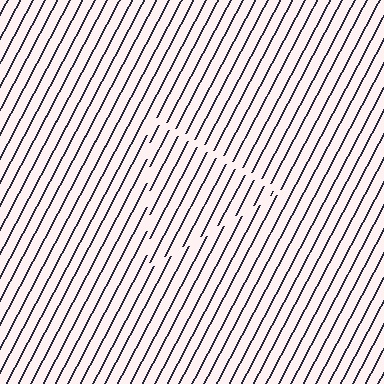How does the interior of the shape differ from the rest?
The interior of the shape contains the same grating, shifted by half a period — the contour is defined by the phase discontinuity where line-ends from the inner and outer gratings abut.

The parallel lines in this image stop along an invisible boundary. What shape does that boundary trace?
An illusory triangle. The interior of the shape contains the same grating, shifted by half a period — the contour is defined by the phase discontinuity where line-ends from the inner and outer gratings abut.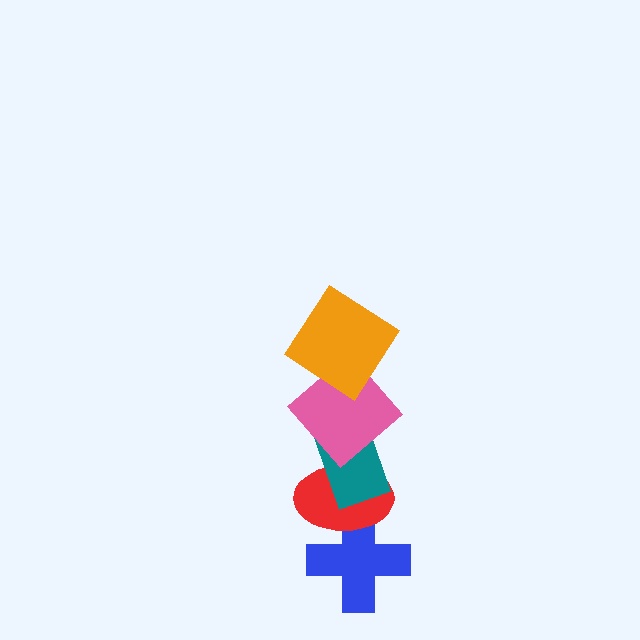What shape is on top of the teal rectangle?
The pink diamond is on top of the teal rectangle.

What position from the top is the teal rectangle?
The teal rectangle is 3rd from the top.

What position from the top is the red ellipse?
The red ellipse is 4th from the top.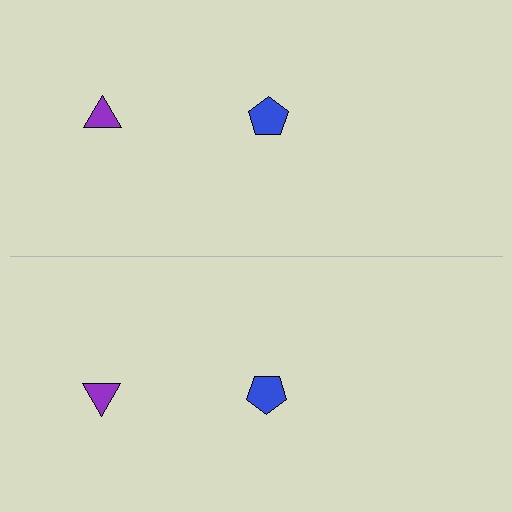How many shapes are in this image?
There are 4 shapes in this image.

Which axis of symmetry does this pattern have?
The pattern has a horizontal axis of symmetry running through the center of the image.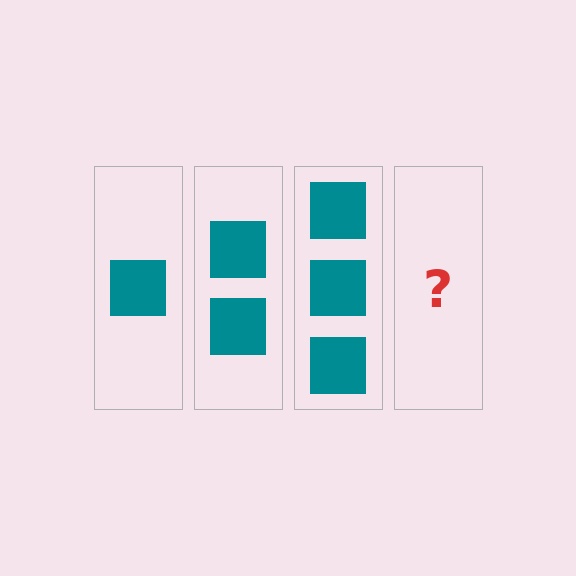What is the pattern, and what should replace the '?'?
The pattern is that each step adds one more square. The '?' should be 4 squares.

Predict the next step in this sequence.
The next step is 4 squares.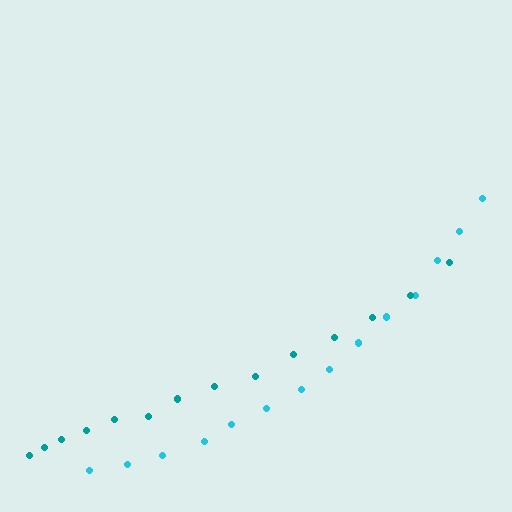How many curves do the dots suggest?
There are 2 distinct paths.